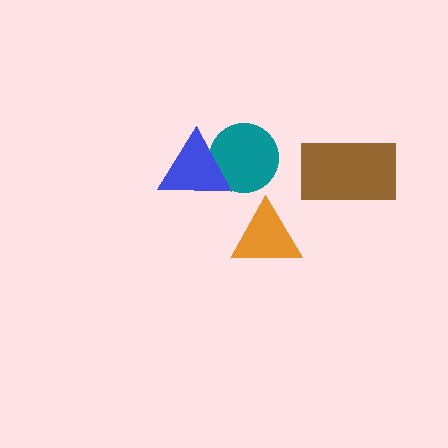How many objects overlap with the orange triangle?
0 objects overlap with the orange triangle.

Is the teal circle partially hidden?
Yes, it is partially covered by another shape.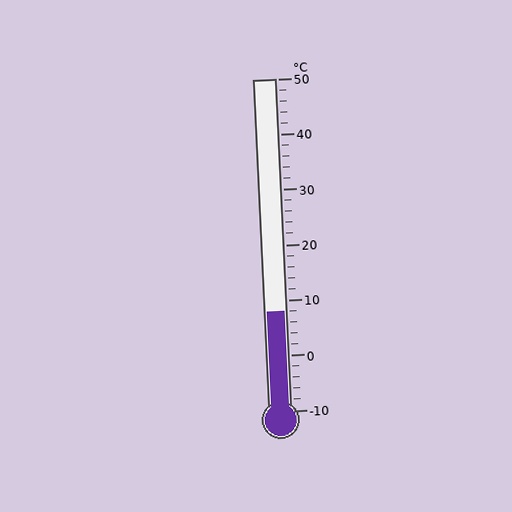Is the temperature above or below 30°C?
The temperature is below 30°C.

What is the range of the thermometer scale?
The thermometer scale ranges from -10°C to 50°C.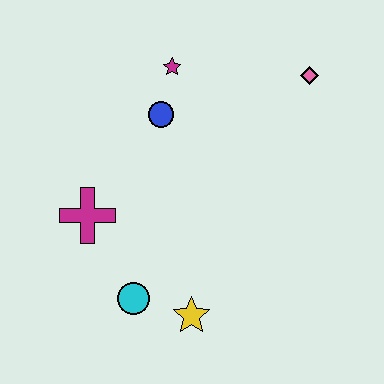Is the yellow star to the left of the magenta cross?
No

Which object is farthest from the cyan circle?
The pink diamond is farthest from the cyan circle.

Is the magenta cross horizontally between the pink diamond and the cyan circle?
No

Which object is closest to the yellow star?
The cyan circle is closest to the yellow star.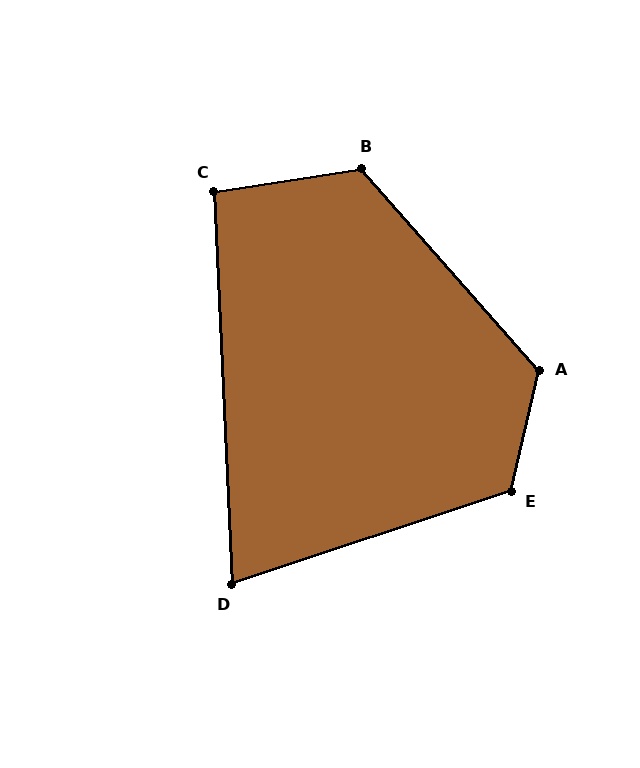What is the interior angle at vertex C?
Approximately 96 degrees (obtuse).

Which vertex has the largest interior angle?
A, at approximately 126 degrees.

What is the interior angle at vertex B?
Approximately 122 degrees (obtuse).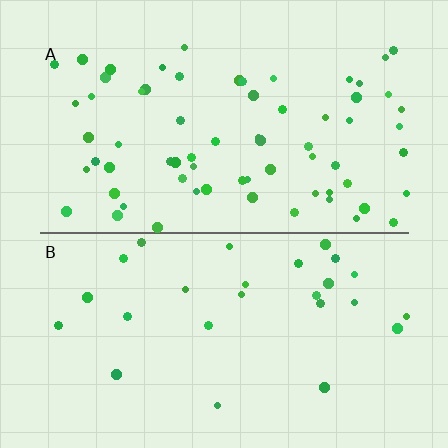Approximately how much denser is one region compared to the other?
Approximately 2.5× — region A over region B.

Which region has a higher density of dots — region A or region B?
A (the top).